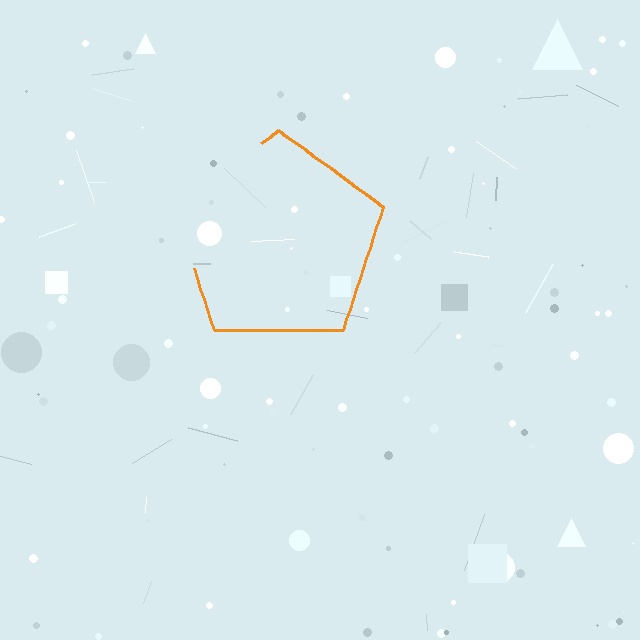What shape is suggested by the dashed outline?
The dashed outline suggests a pentagon.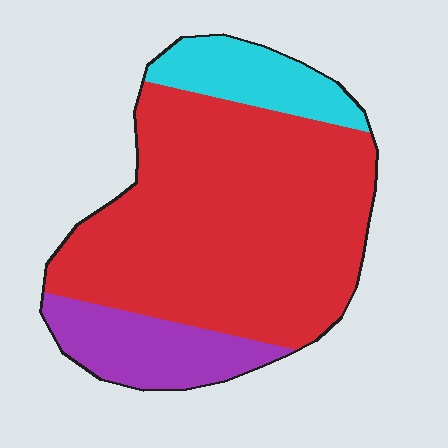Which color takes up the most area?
Red, at roughly 70%.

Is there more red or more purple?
Red.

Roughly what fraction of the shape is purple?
Purple covers around 15% of the shape.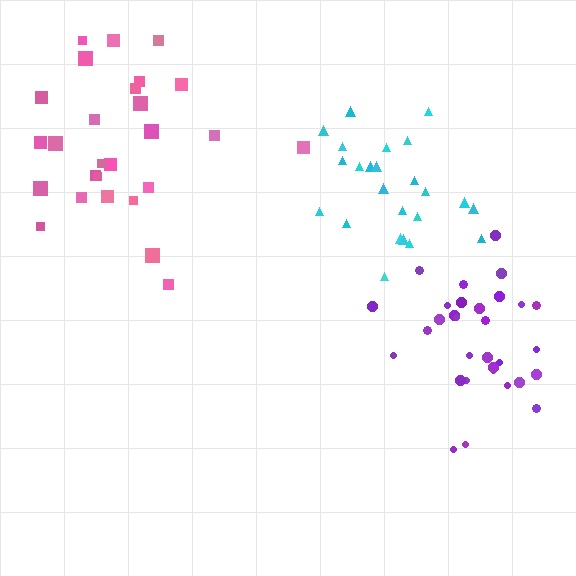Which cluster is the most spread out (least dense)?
Pink.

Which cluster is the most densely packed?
Purple.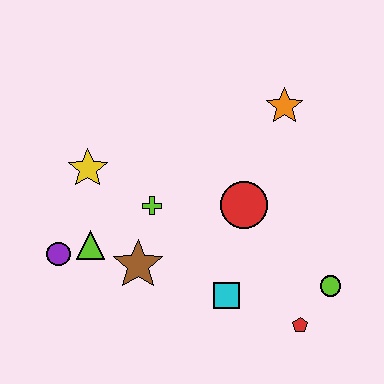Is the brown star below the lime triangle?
Yes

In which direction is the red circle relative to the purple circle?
The red circle is to the right of the purple circle.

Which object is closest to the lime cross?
The brown star is closest to the lime cross.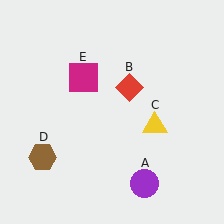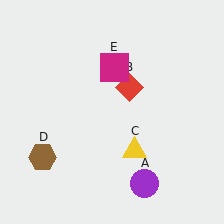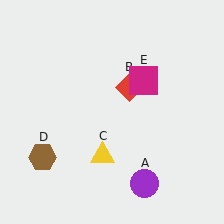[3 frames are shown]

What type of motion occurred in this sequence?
The yellow triangle (object C), magenta square (object E) rotated clockwise around the center of the scene.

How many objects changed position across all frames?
2 objects changed position: yellow triangle (object C), magenta square (object E).